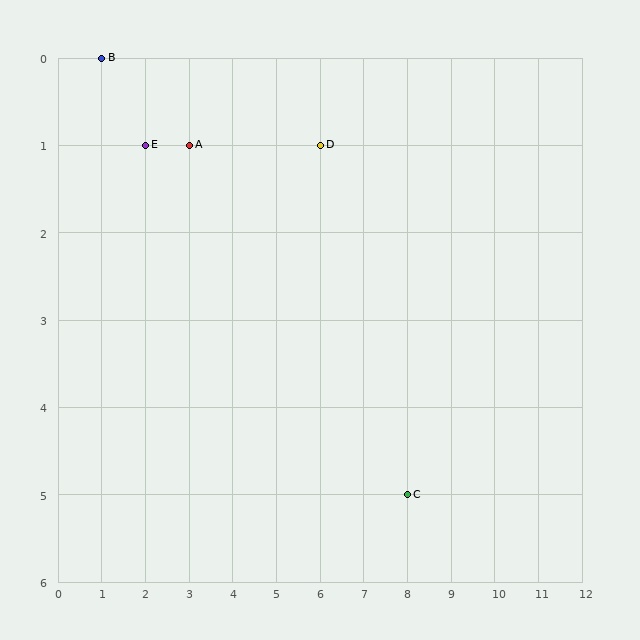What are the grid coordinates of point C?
Point C is at grid coordinates (8, 5).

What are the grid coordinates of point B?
Point B is at grid coordinates (1, 0).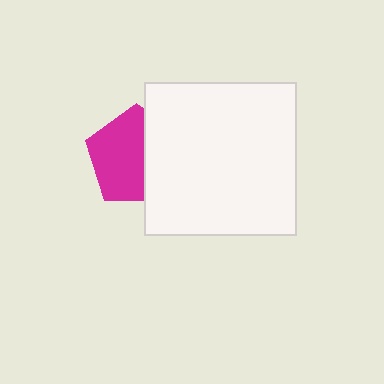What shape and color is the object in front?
The object in front is a white square.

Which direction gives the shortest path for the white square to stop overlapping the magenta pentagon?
Moving right gives the shortest separation.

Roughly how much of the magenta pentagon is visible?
About half of it is visible (roughly 60%).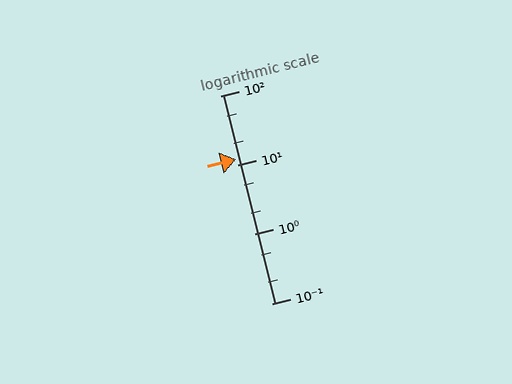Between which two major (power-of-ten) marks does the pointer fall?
The pointer is between 10 and 100.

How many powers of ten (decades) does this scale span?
The scale spans 3 decades, from 0.1 to 100.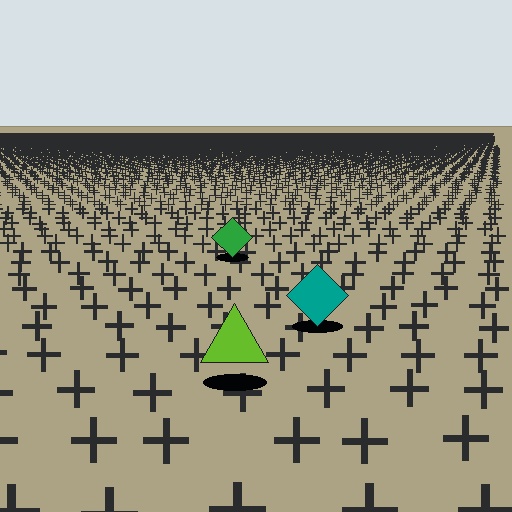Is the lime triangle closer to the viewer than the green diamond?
Yes. The lime triangle is closer — you can tell from the texture gradient: the ground texture is coarser near it.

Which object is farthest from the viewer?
The green diamond is farthest from the viewer. It appears smaller and the ground texture around it is denser.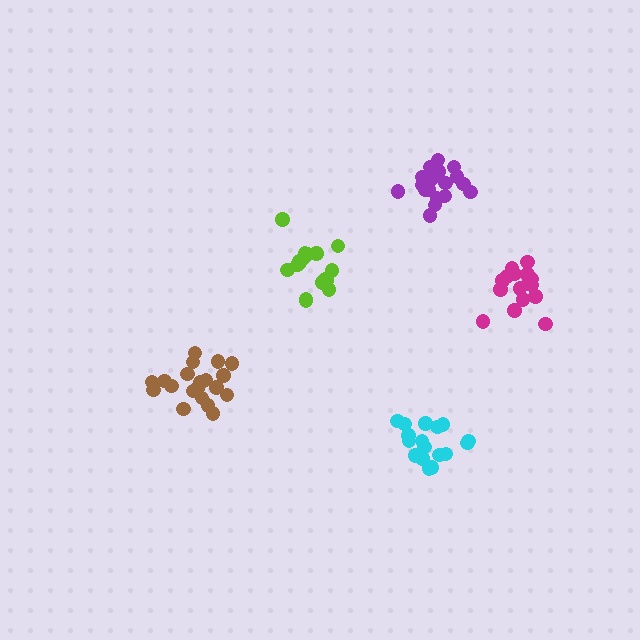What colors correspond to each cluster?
The clusters are colored: brown, cyan, purple, lime, magenta.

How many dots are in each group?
Group 1: 21 dots, Group 2: 17 dots, Group 3: 18 dots, Group 4: 18 dots, Group 5: 18 dots (92 total).